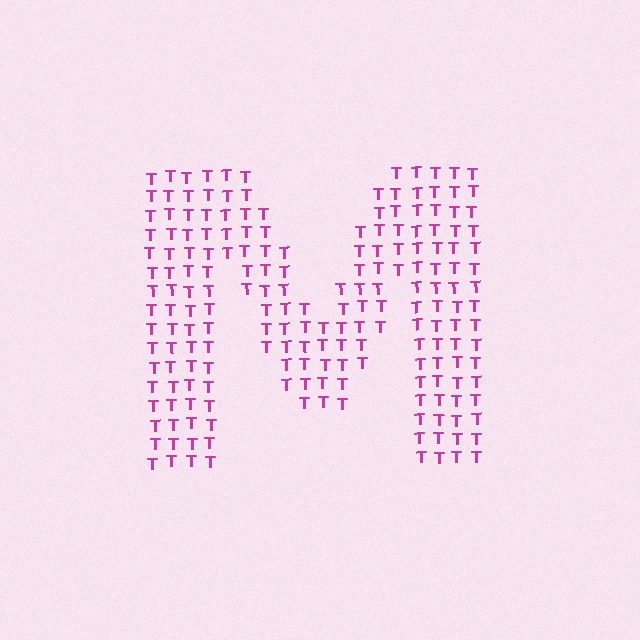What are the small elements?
The small elements are letter T's.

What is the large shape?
The large shape is the letter M.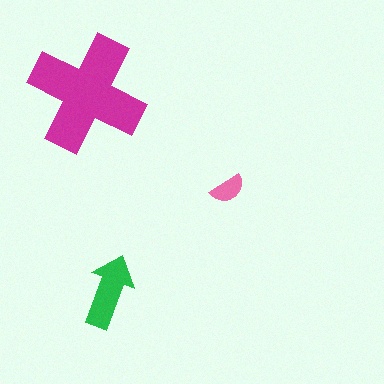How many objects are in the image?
There are 3 objects in the image.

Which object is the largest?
The magenta cross.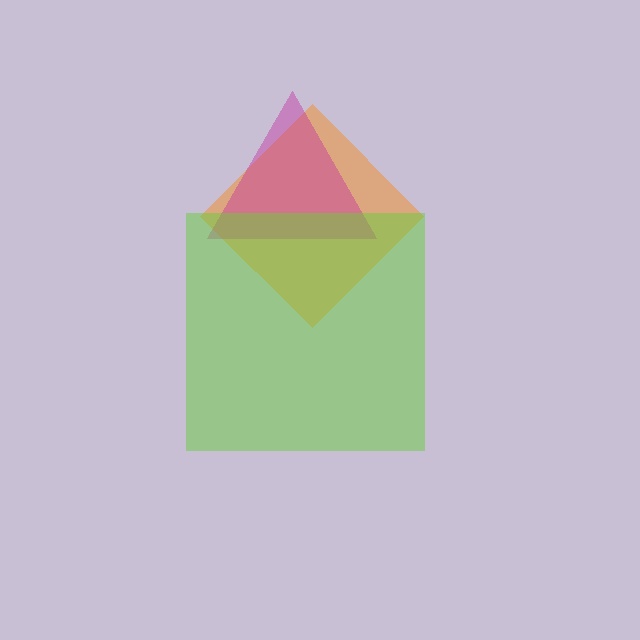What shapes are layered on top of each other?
The layered shapes are: an orange diamond, a magenta triangle, a lime square.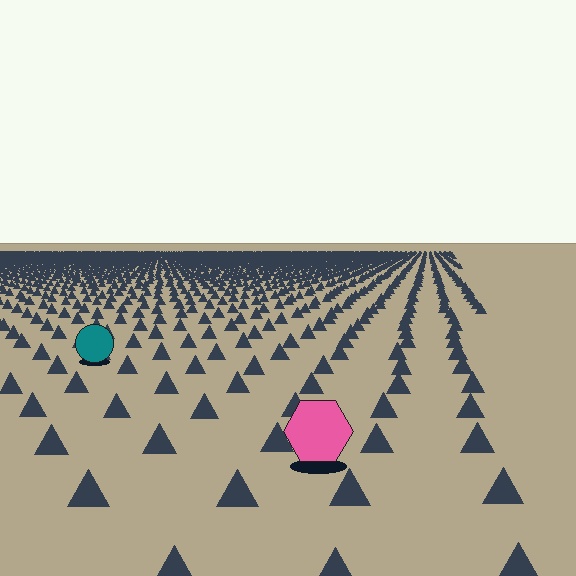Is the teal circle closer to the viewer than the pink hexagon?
No. The pink hexagon is closer — you can tell from the texture gradient: the ground texture is coarser near it.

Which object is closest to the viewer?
The pink hexagon is closest. The texture marks near it are larger and more spread out.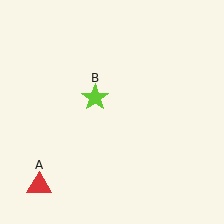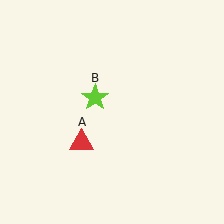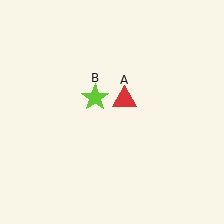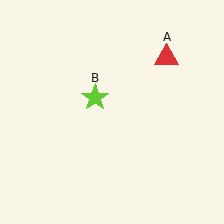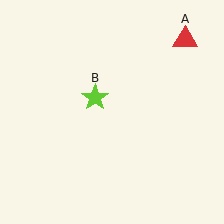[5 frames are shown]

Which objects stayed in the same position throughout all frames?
Lime star (object B) remained stationary.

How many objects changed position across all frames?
1 object changed position: red triangle (object A).